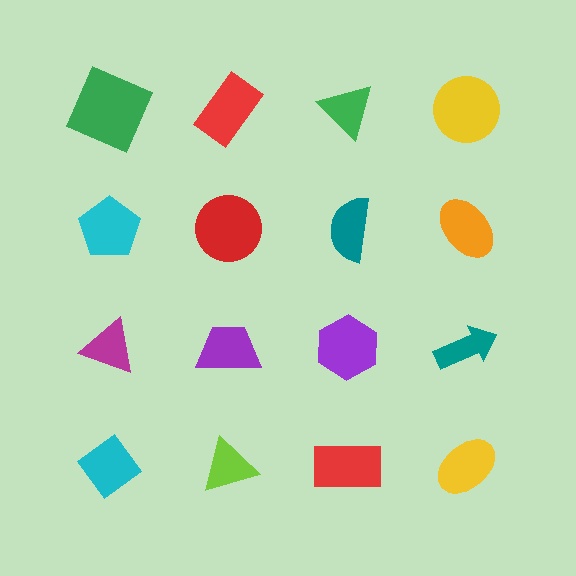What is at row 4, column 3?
A red rectangle.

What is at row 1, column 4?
A yellow circle.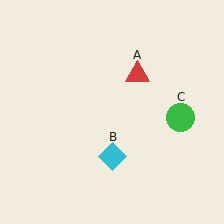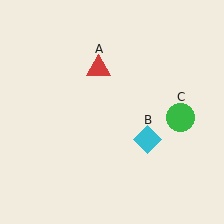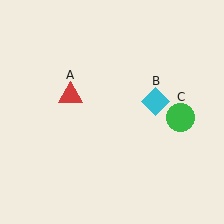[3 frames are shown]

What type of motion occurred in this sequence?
The red triangle (object A), cyan diamond (object B) rotated counterclockwise around the center of the scene.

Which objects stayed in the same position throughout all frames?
Green circle (object C) remained stationary.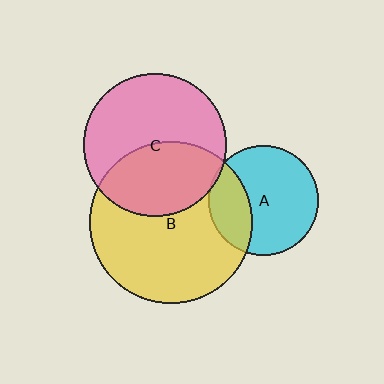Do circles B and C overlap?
Yes.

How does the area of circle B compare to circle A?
Approximately 2.2 times.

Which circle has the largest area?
Circle B (yellow).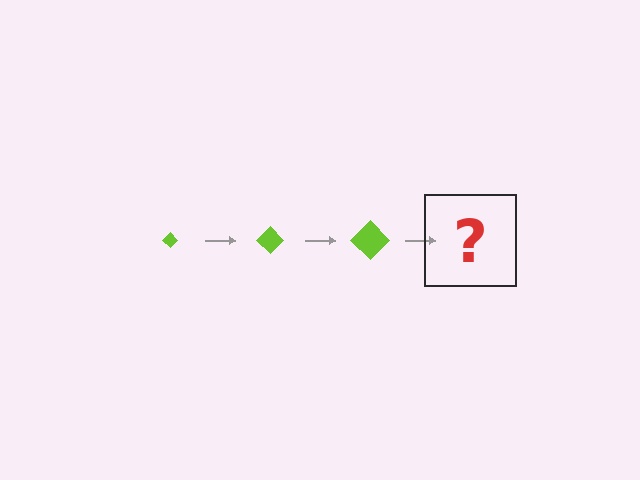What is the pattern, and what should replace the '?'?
The pattern is that the diamond gets progressively larger each step. The '?' should be a lime diamond, larger than the previous one.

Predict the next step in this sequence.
The next step is a lime diamond, larger than the previous one.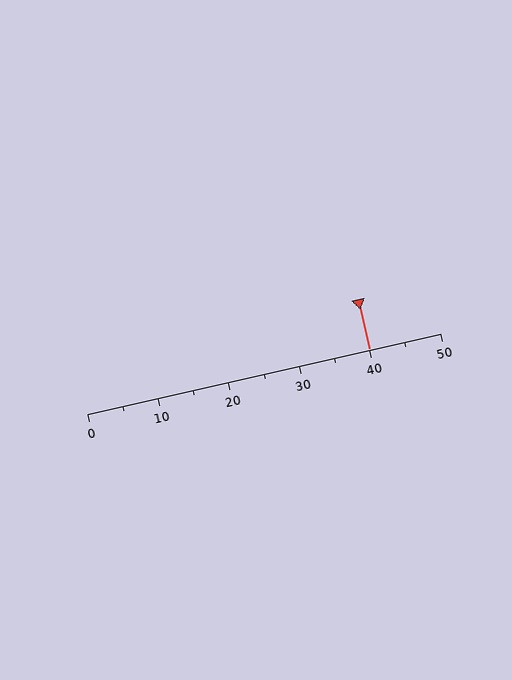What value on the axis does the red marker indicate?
The marker indicates approximately 40.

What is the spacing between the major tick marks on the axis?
The major ticks are spaced 10 apart.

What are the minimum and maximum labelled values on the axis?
The axis runs from 0 to 50.